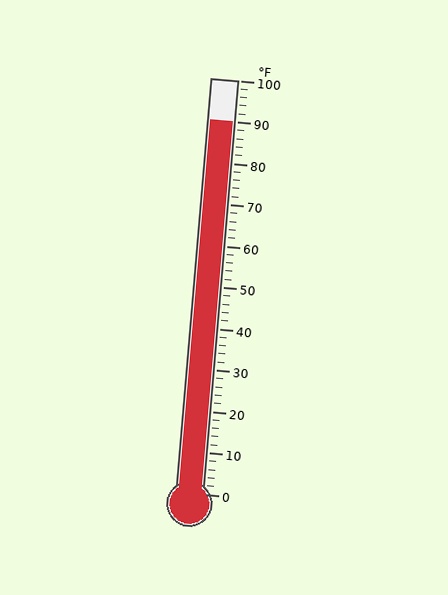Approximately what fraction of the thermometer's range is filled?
The thermometer is filled to approximately 90% of its range.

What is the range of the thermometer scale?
The thermometer scale ranges from 0°F to 100°F.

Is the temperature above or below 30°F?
The temperature is above 30°F.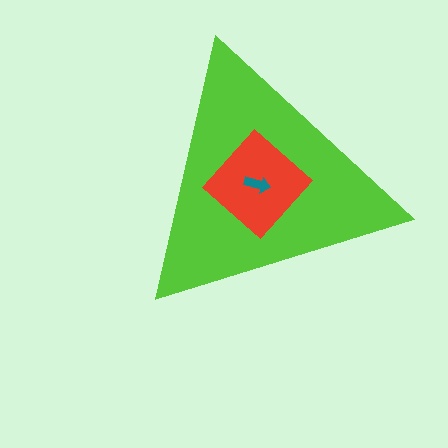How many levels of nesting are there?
3.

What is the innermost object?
The teal arrow.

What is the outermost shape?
The lime triangle.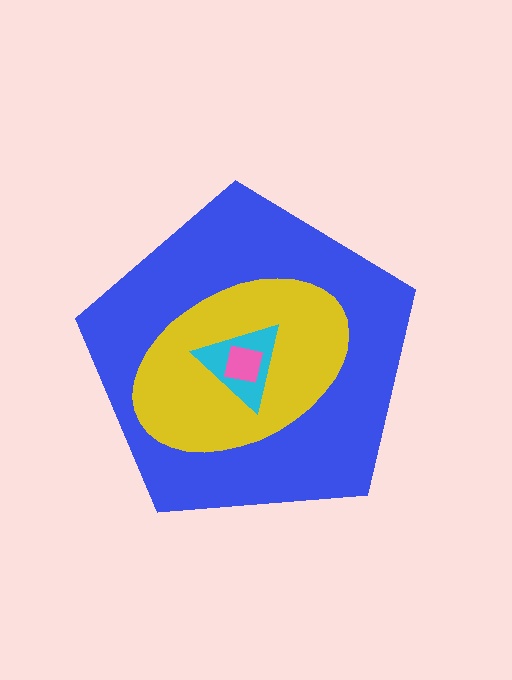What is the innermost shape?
The pink square.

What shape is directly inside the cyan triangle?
The pink square.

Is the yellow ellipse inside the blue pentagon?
Yes.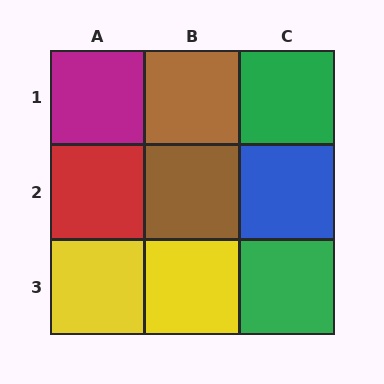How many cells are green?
2 cells are green.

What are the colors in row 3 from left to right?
Yellow, yellow, green.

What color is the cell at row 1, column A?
Magenta.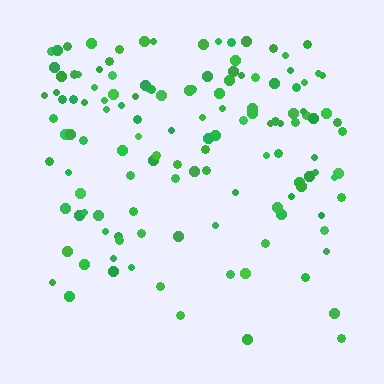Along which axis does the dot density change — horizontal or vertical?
Vertical.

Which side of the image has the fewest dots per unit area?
The bottom.